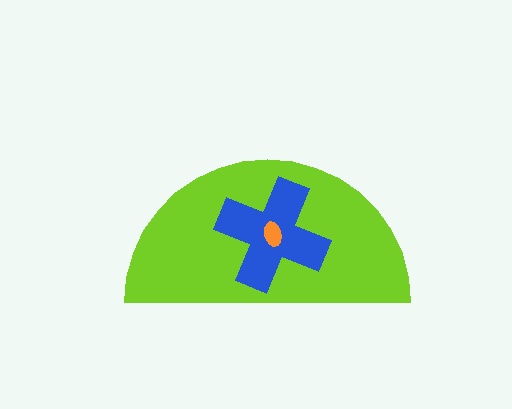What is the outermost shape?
The lime semicircle.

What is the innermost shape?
The orange ellipse.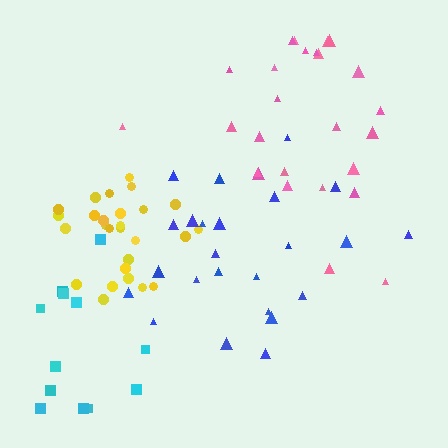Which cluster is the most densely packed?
Yellow.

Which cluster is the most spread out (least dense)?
Cyan.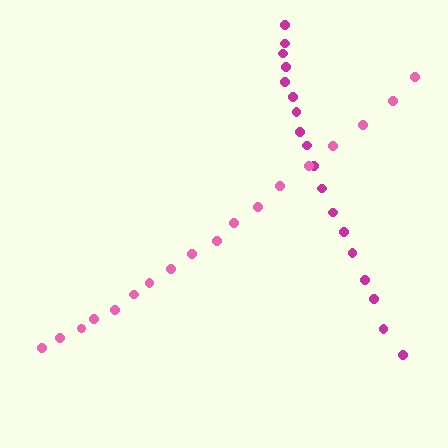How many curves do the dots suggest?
There are 2 distinct paths.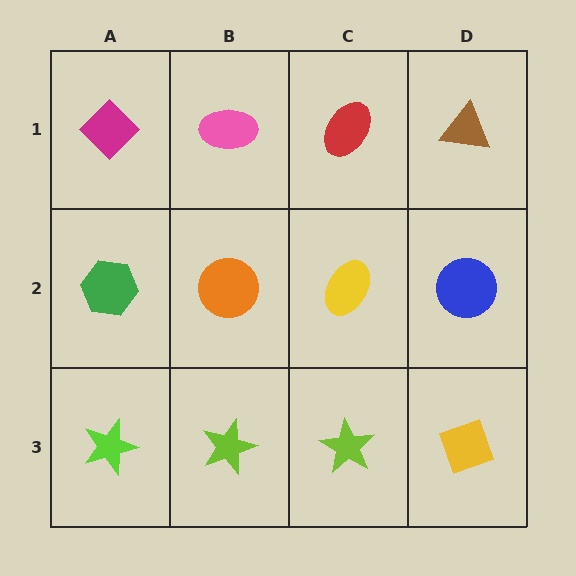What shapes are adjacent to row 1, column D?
A blue circle (row 2, column D), a red ellipse (row 1, column C).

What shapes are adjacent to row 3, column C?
A yellow ellipse (row 2, column C), a lime star (row 3, column B), a yellow diamond (row 3, column D).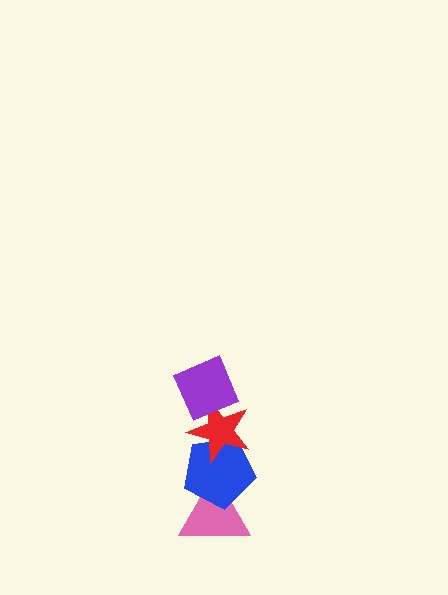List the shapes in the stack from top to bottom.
From top to bottom: the purple diamond, the red star, the blue pentagon, the pink triangle.